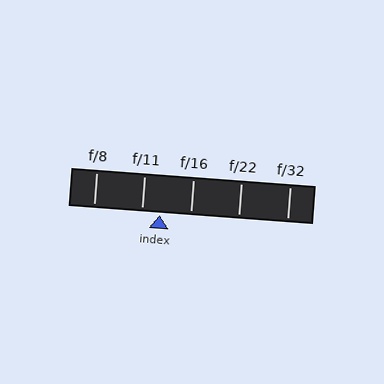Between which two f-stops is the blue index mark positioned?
The index mark is between f/11 and f/16.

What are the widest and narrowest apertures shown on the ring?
The widest aperture shown is f/8 and the narrowest is f/32.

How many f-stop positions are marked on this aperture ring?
There are 5 f-stop positions marked.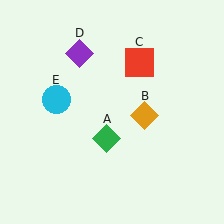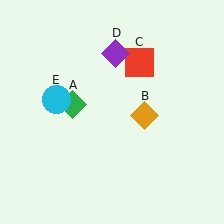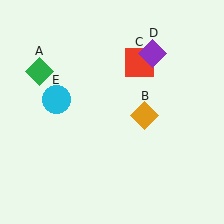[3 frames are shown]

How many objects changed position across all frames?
2 objects changed position: green diamond (object A), purple diamond (object D).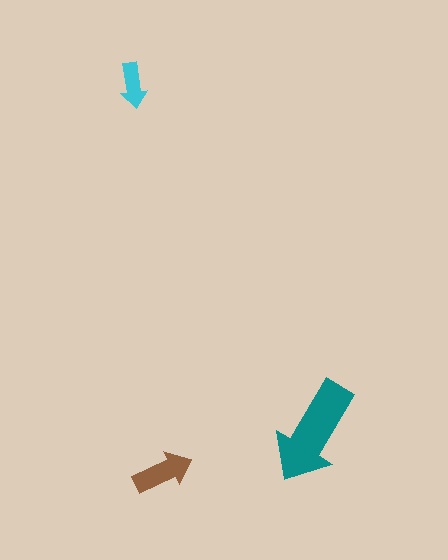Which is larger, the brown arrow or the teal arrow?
The teal one.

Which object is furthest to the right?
The teal arrow is rightmost.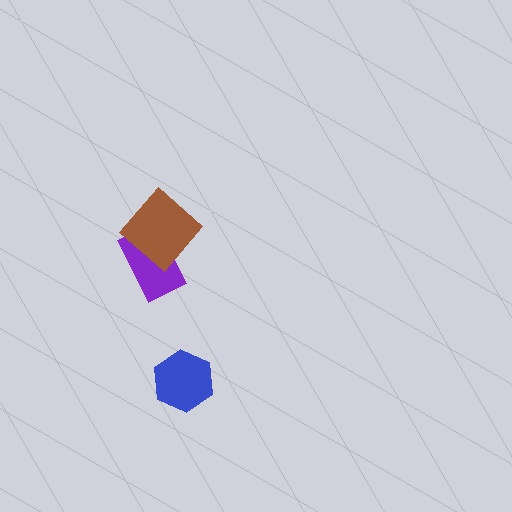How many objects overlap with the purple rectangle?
1 object overlaps with the purple rectangle.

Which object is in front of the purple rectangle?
The brown diamond is in front of the purple rectangle.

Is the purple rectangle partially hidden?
Yes, it is partially covered by another shape.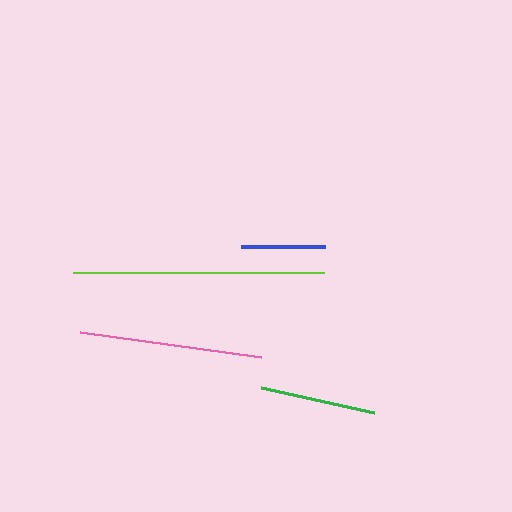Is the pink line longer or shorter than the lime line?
The lime line is longer than the pink line.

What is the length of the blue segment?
The blue segment is approximately 84 pixels long.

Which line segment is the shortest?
The blue line is the shortest at approximately 84 pixels.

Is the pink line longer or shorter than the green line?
The pink line is longer than the green line.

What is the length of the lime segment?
The lime segment is approximately 251 pixels long.